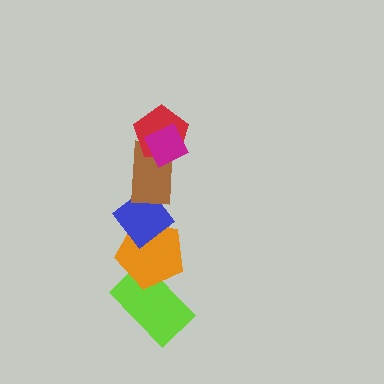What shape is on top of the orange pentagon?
The blue diamond is on top of the orange pentagon.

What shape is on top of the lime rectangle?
The orange pentagon is on top of the lime rectangle.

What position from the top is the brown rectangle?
The brown rectangle is 3rd from the top.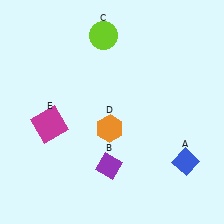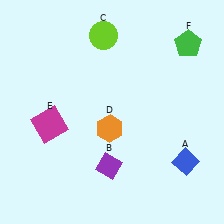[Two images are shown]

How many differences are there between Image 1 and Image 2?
There is 1 difference between the two images.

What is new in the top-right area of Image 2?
A green pentagon (F) was added in the top-right area of Image 2.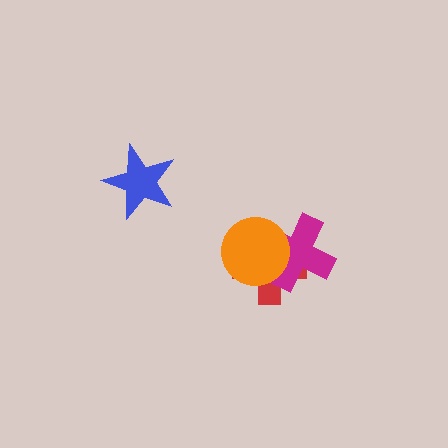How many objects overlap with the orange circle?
2 objects overlap with the orange circle.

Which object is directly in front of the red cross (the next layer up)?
The magenta cross is directly in front of the red cross.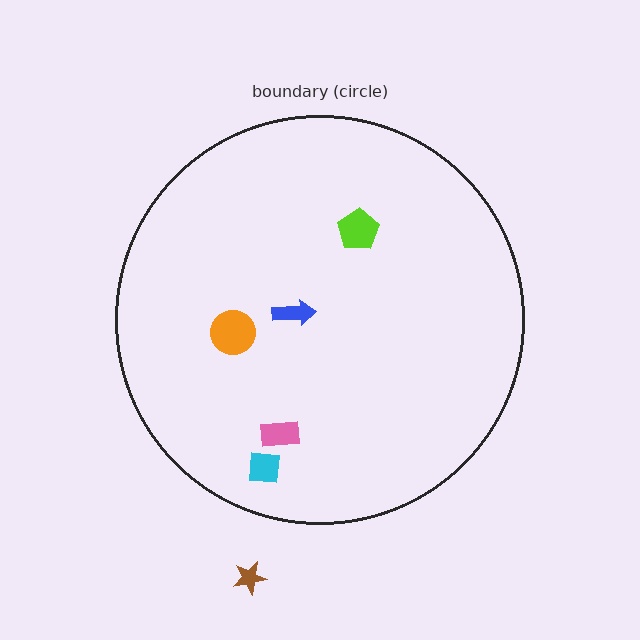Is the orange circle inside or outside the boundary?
Inside.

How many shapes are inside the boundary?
5 inside, 1 outside.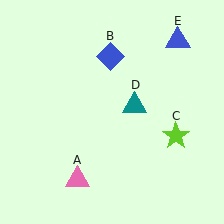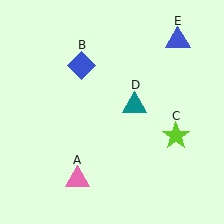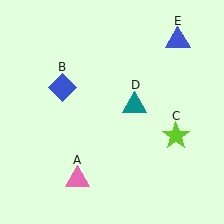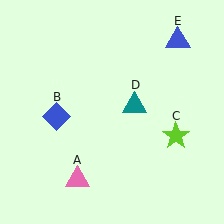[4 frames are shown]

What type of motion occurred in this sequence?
The blue diamond (object B) rotated counterclockwise around the center of the scene.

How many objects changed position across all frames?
1 object changed position: blue diamond (object B).